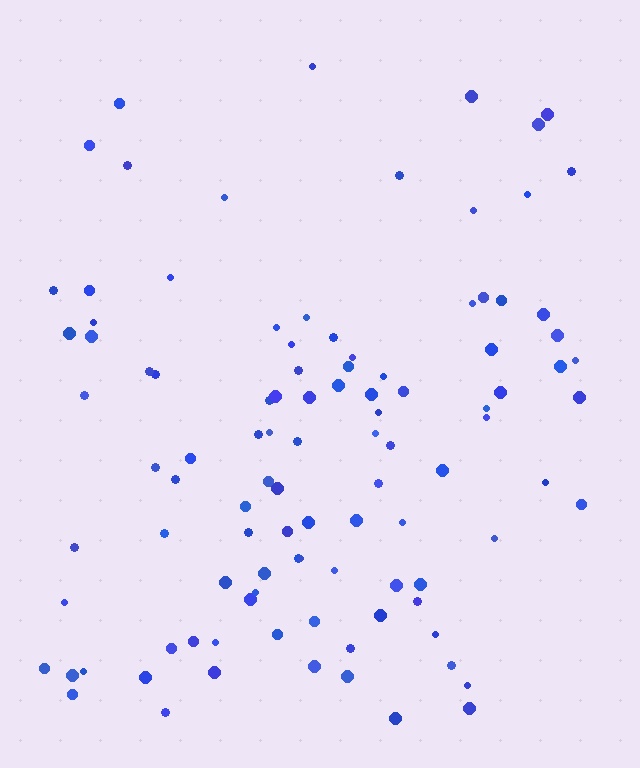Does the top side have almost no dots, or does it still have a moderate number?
Still a moderate number, just noticeably fewer than the bottom.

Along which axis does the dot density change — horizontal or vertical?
Vertical.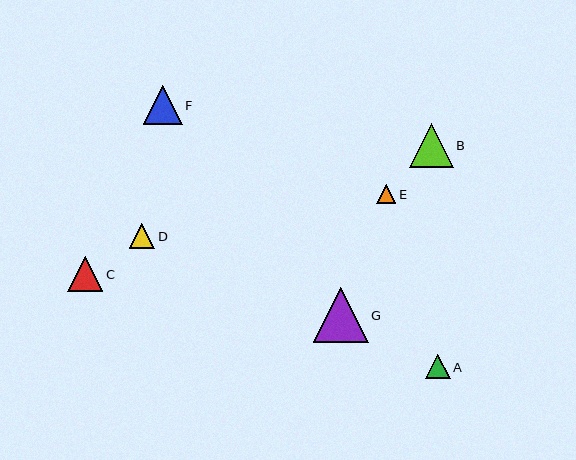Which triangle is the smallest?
Triangle E is the smallest with a size of approximately 19 pixels.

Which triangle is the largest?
Triangle G is the largest with a size of approximately 55 pixels.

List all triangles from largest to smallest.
From largest to smallest: G, B, F, C, D, A, E.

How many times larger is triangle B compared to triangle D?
Triangle B is approximately 1.7 times the size of triangle D.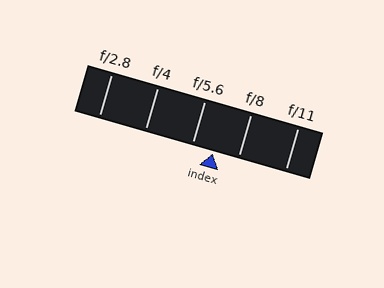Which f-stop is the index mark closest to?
The index mark is closest to f/5.6.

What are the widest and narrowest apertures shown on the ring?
The widest aperture shown is f/2.8 and the narrowest is f/11.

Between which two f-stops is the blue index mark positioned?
The index mark is between f/5.6 and f/8.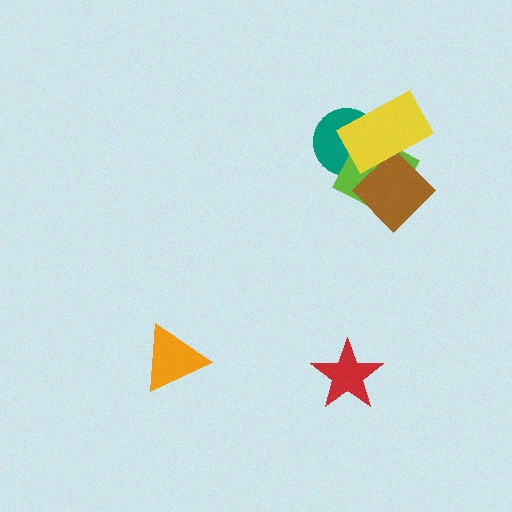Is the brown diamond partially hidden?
Yes, it is partially covered by another shape.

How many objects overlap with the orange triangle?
0 objects overlap with the orange triangle.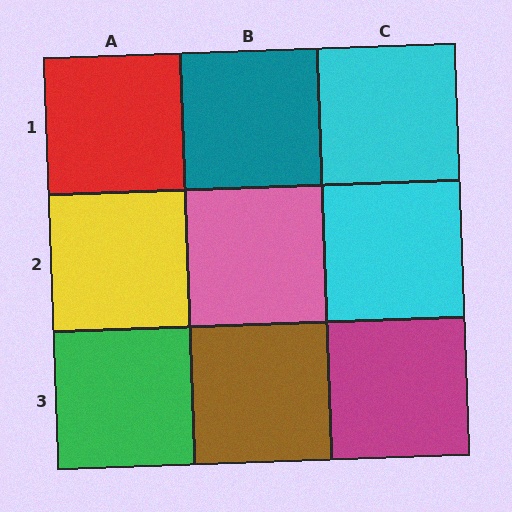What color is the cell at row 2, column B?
Pink.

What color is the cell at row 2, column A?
Yellow.